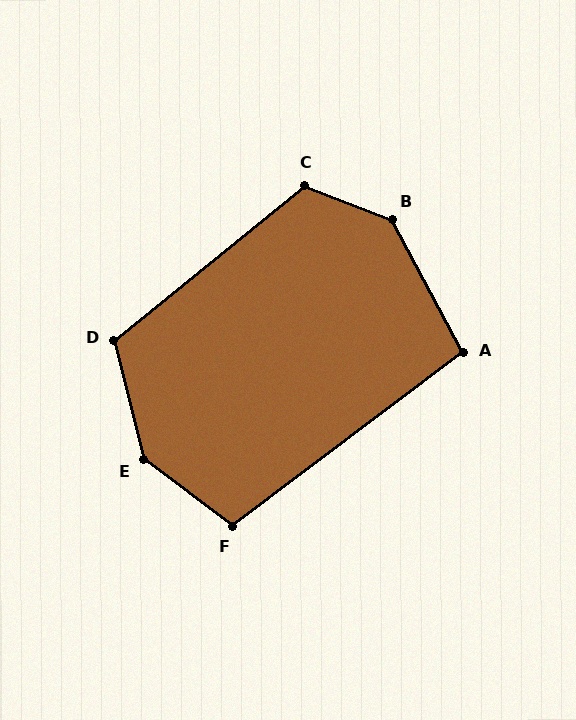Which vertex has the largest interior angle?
E, at approximately 141 degrees.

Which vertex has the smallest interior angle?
A, at approximately 99 degrees.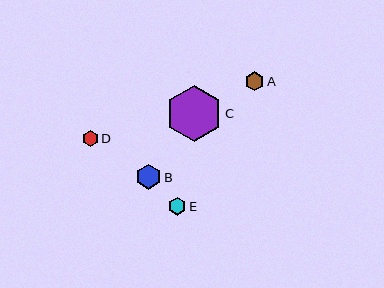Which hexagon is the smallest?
Hexagon D is the smallest with a size of approximately 16 pixels.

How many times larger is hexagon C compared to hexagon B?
Hexagon C is approximately 2.2 times the size of hexagon B.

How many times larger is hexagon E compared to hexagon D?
Hexagon E is approximately 1.1 times the size of hexagon D.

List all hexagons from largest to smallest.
From largest to smallest: C, B, A, E, D.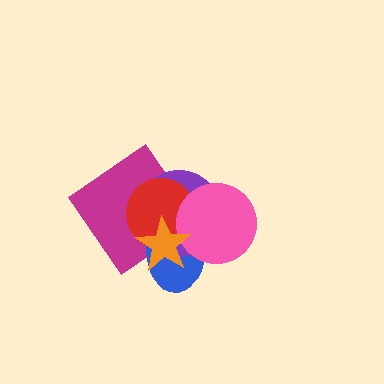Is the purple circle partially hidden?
Yes, it is partially covered by another shape.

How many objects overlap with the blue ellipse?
5 objects overlap with the blue ellipse.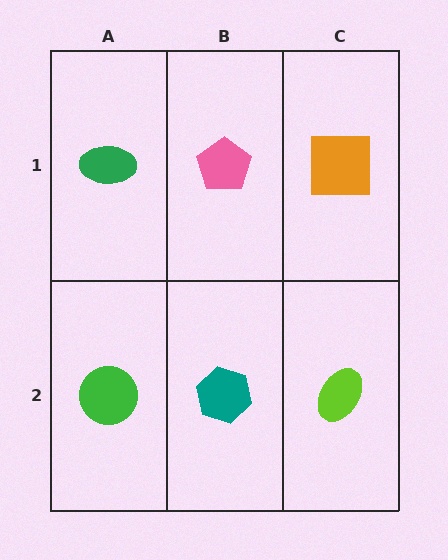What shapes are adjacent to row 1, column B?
A teal hexagon (row 2, column B), a green ellipse (row 1, column A), an orange square (row 1, column C).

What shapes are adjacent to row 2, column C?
An orange square (row 1, column C), a teal hexagon (row 2, column B).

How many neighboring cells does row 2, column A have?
2.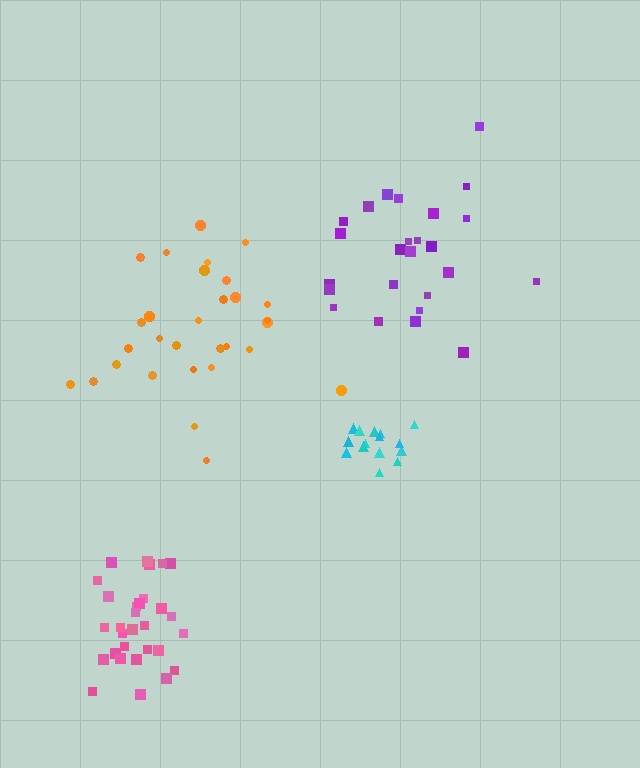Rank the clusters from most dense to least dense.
cyan, pink, orange, purple.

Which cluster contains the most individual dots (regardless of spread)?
Orange (30).